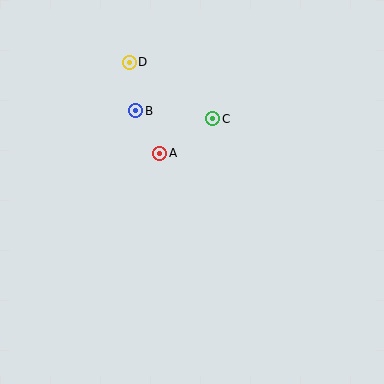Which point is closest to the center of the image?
Point A at (160, 153) is closest to the center.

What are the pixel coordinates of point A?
Point A is at (160, 153).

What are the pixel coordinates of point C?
Point C is at (213, 119).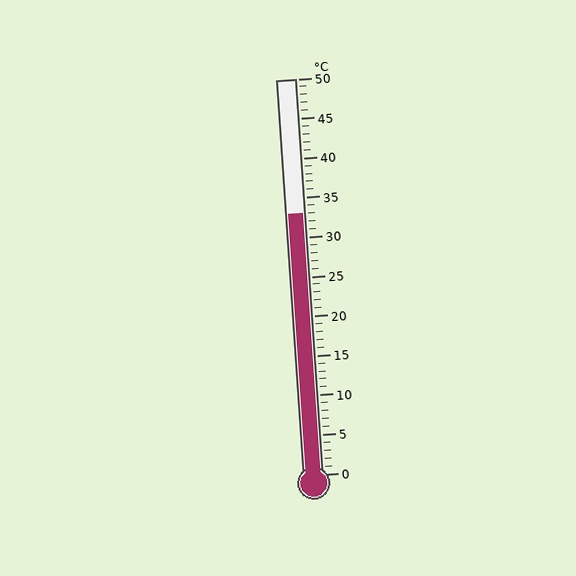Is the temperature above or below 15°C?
The temperature is above 15°C.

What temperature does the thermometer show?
The thermometer shows approximately 33°C.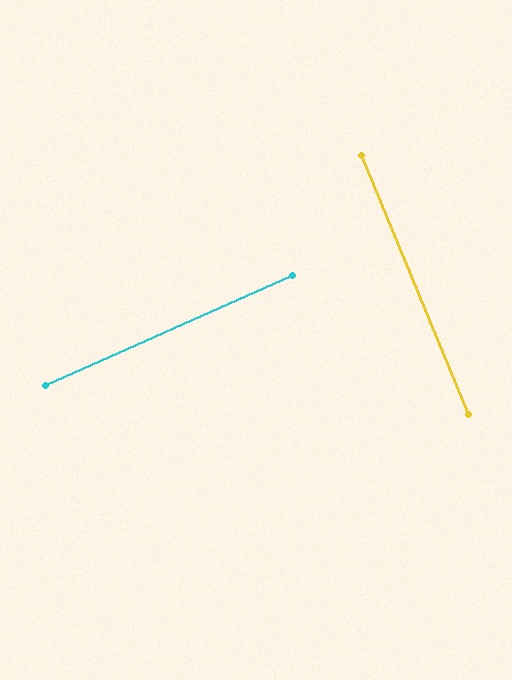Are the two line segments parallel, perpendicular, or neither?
Perpendicular — they meet at approximately 89°.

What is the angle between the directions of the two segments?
Approximately 89 degrees.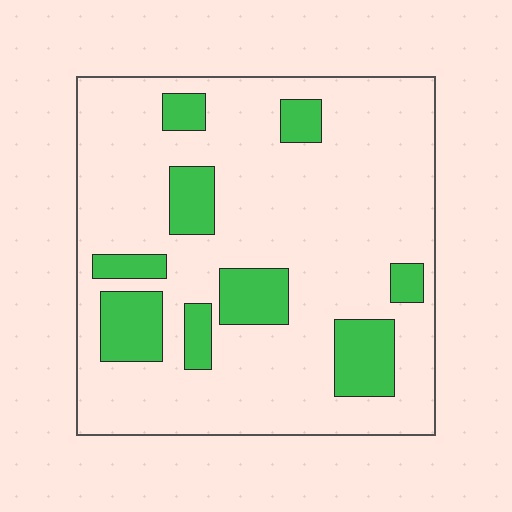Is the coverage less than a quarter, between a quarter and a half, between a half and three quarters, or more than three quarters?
Less than a quarter.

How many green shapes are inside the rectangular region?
9.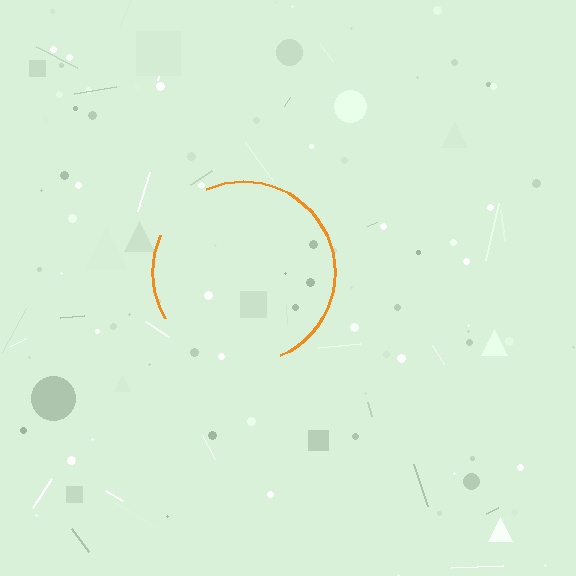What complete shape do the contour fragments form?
The contour fragments form a circle.